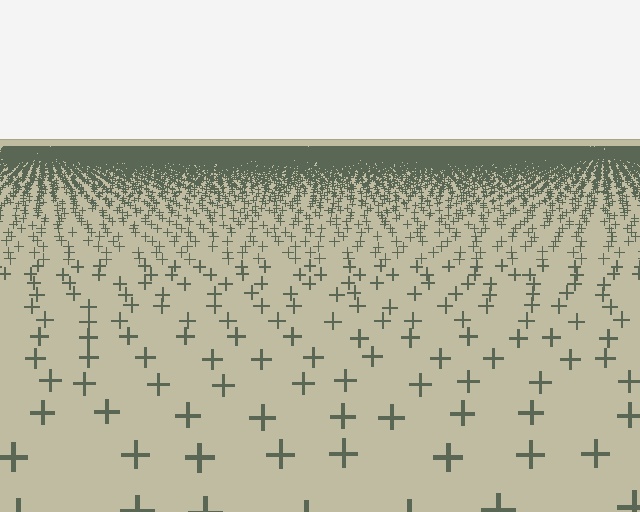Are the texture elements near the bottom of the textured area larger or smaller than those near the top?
Larger. Near the bottom, elements are closer to the viewer and appear at a bigger on-screen size.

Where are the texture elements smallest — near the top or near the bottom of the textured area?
Near the top.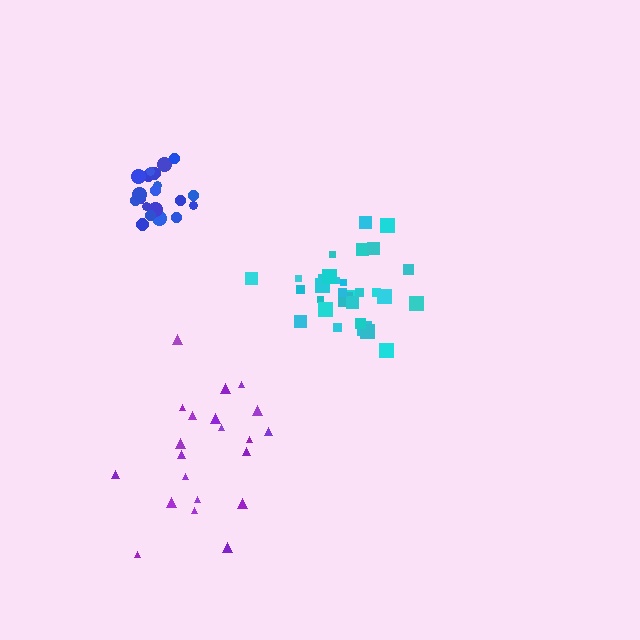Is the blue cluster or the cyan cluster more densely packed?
Blue.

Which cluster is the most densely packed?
Blue.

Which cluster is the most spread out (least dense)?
Purple.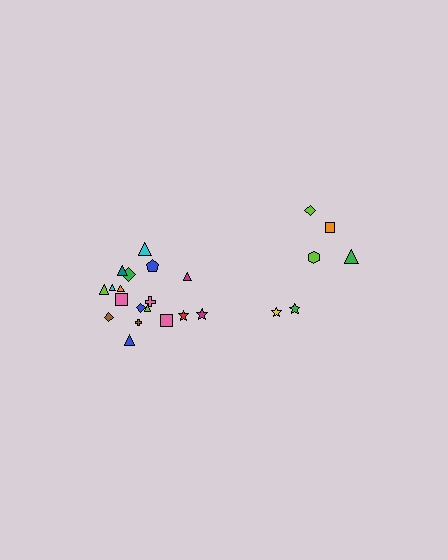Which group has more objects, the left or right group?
The left group.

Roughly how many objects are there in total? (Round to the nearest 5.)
Roughly 25 objects in total.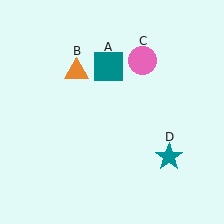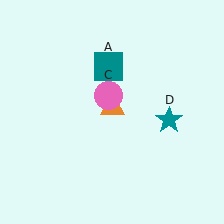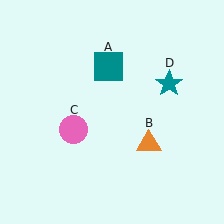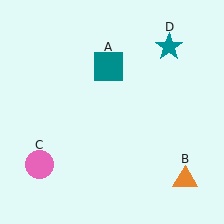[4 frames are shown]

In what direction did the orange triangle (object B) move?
The orange triangle (object B) moved down and to the right.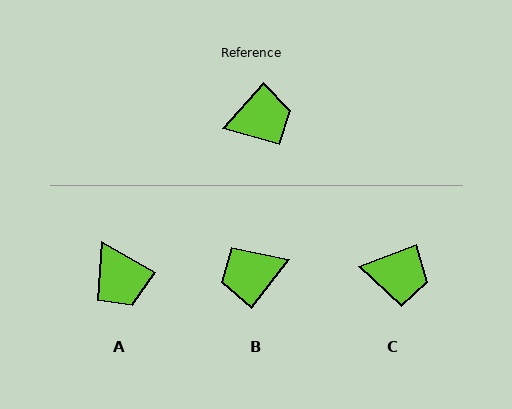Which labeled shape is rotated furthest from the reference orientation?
B, about 176 degrees away.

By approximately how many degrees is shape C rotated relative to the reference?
Approximately 28 degrees clockwise.